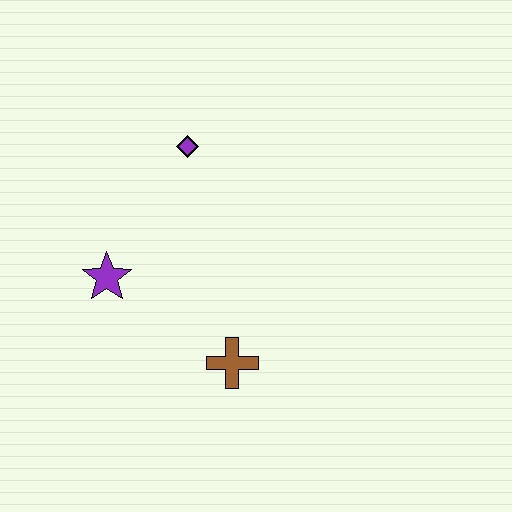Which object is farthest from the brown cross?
The purple diamond is farthest from the brown cross.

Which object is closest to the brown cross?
The purple star is closest to the brown cross.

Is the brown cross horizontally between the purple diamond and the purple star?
No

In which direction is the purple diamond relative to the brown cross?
The purple diamond is above the brown cross.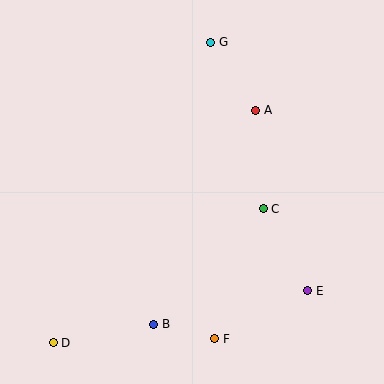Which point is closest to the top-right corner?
Point A is closest to the top-right corner.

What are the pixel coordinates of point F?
Point F is at (215, 339).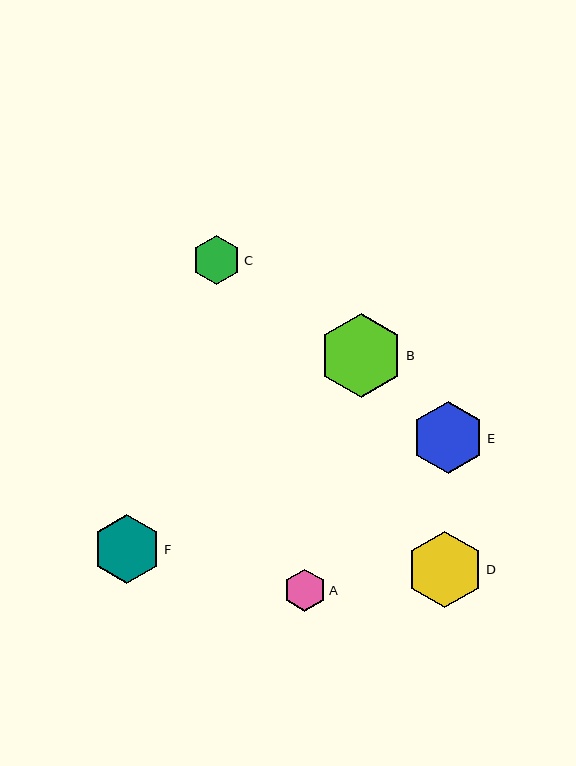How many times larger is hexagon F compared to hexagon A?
Hexagon F is approximately 1.6 times the size of hexagon A.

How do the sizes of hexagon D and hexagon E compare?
Hexagon D and hexagon E are approximately the same size.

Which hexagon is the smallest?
Hexagon A is the smallest with a size of approximately 42 pixels.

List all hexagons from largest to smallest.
From largest to smallest: B, D, E, F, C, A.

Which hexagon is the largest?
Hexagon B is the largest with a size of approximately 84 pixels.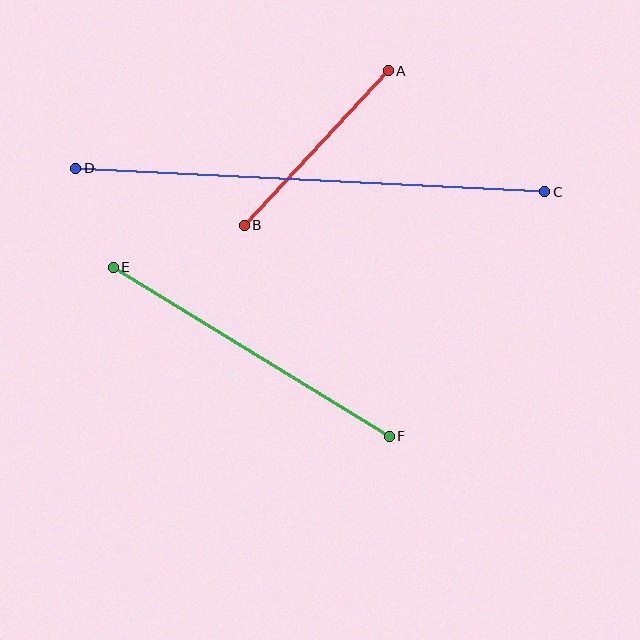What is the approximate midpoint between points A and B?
The midpoint is at approximately (316, 148) pixels.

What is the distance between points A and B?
The distance is approximately 211 pixels.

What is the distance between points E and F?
The distance is approximately 324 pixels.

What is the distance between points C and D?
The distance is approximately 469 pixels.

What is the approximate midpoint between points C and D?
The midpoint is at approximately (310, 180) pixels.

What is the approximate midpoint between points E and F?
The midpoint is at approximately (251, 352) pixels.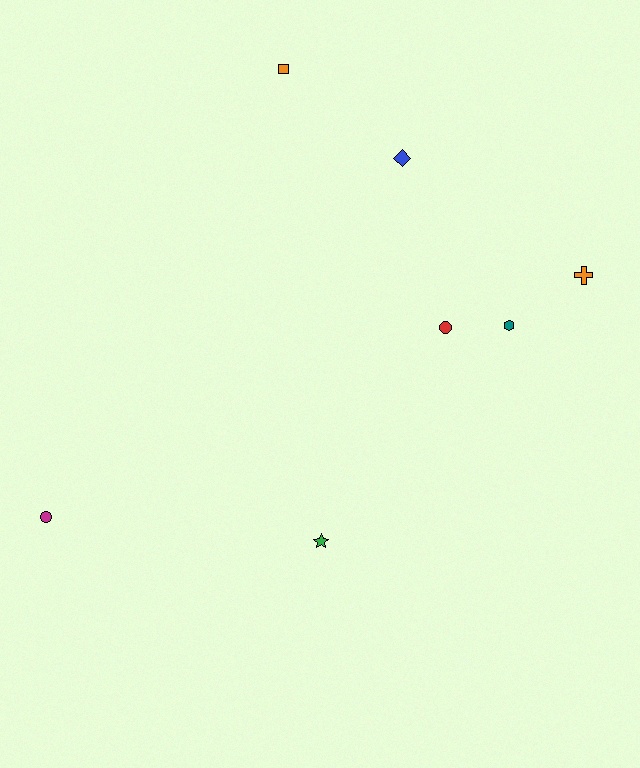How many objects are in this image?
There are 7 objects.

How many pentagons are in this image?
There are no pentagons.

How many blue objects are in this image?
There is 1 blue object.